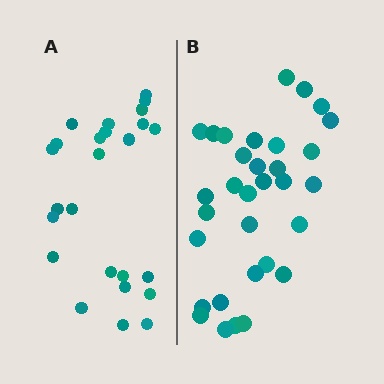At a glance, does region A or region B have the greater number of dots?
Region B (the right region) has more dots.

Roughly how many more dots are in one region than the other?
Region B has roughly 8 or so more dots than region A.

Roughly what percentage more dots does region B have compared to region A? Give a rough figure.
About 30% more.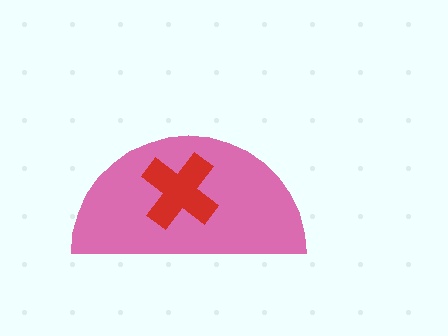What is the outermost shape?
The pink semicircle.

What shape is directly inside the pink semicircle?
The red cross.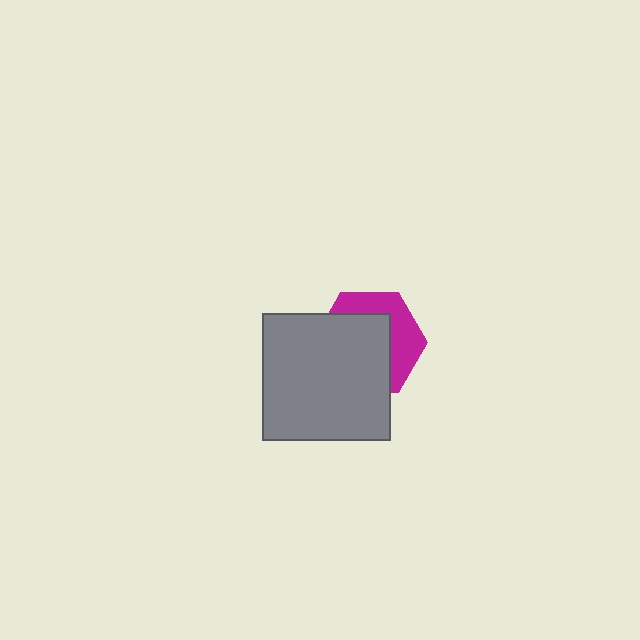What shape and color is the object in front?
The object in front is a gray square.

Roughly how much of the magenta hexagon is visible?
A small part of it is visible (roughly 39%).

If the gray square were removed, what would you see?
You would see the complete magenta hexagon.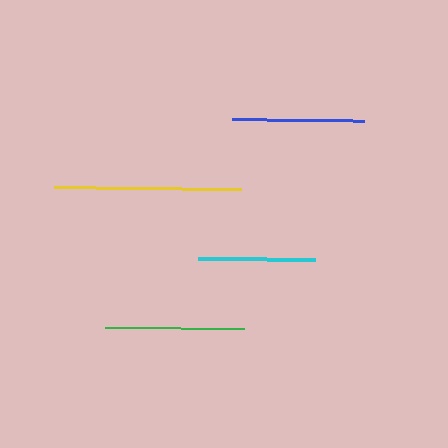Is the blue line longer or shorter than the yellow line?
The yellow line is longer than the blue line.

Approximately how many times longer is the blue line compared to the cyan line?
The blue line is approximately 1.1 times the length of the cyan line.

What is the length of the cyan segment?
The cyan segment is approximately 117 pixels long.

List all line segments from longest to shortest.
From longest to shortest: yellow, green, blue, cyan.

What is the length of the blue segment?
The blue segment is approximately 132 pixels long.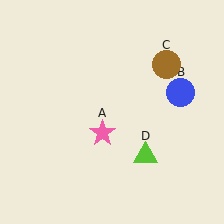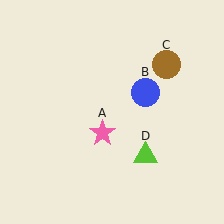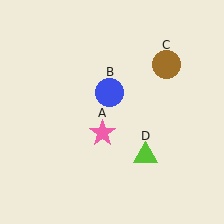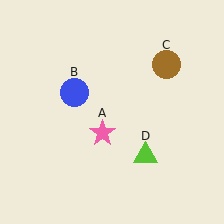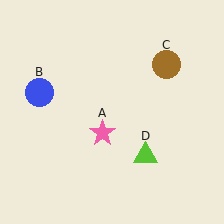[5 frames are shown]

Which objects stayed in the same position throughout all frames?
Pink star (object A) and brown circle (object C) and lime triangle (object D) remained stationary.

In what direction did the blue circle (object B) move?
The blue circle (object B) moved left.